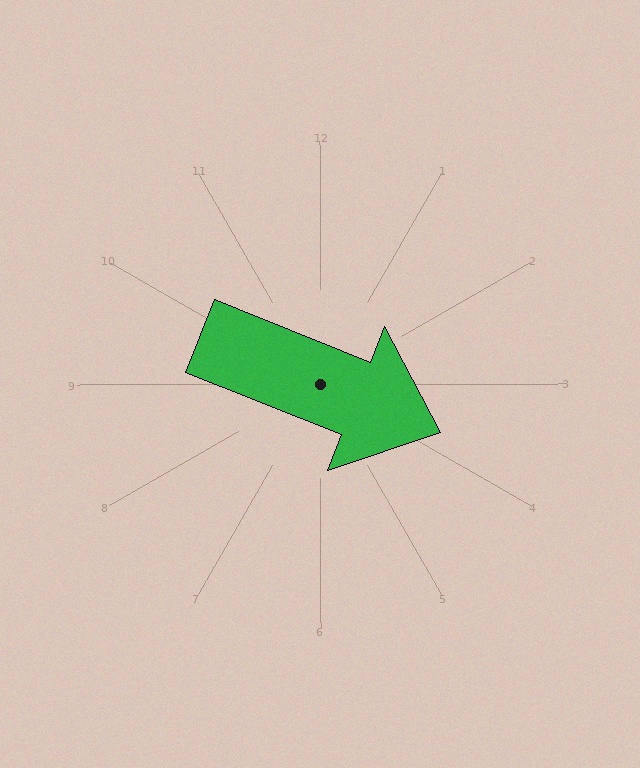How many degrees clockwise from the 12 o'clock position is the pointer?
Approximately 112 degrees.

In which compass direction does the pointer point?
East.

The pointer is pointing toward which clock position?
Roughly 4 o'clock.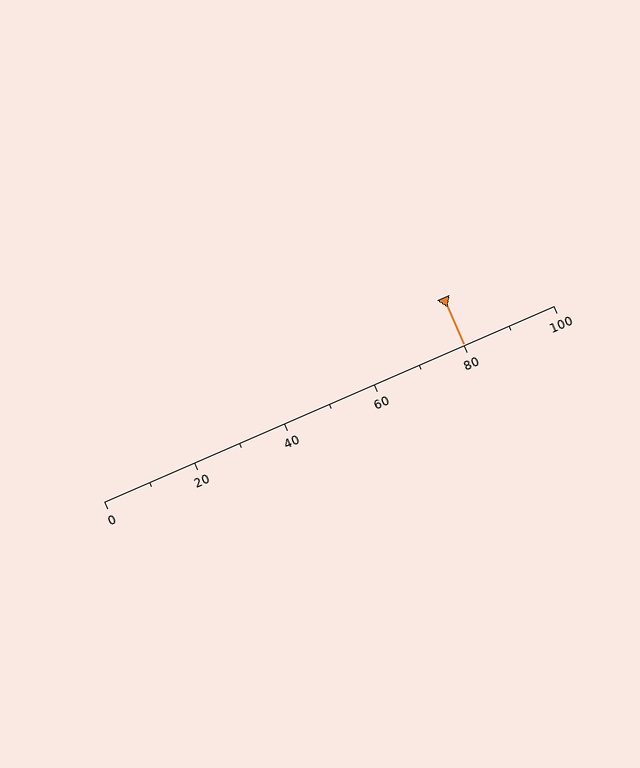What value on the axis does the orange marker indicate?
The marker indicates approximately 80.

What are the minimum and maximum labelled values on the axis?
The axis runs from 0 to 100.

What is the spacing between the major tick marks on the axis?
The major ticks are spaced 20 apart.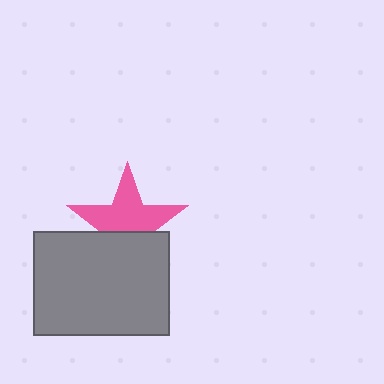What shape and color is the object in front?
The object in front is a gray rectangle.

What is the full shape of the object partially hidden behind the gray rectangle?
The partially hidden object is a pink star.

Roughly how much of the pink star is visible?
About half of it is visible (roughly 62%).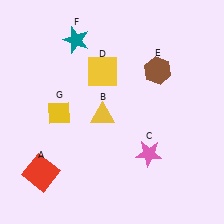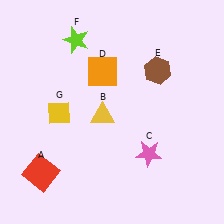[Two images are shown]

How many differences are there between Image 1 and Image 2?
There are 2 differences between the two images.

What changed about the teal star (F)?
In Image 1, F is teal. In Image 2, it changed to lime.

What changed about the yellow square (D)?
In Image 1, D is yellow. In Image 2, it changed to orange.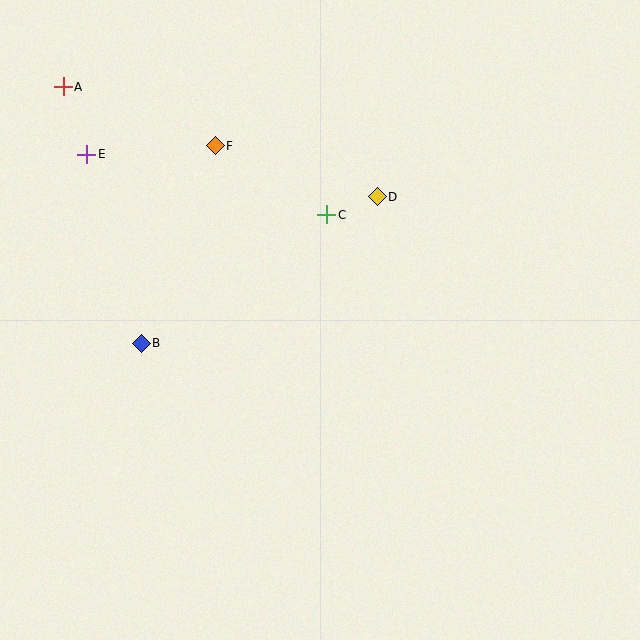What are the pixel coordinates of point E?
Point E is at (87, 154).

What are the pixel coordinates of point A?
Point A is at (63, 87).